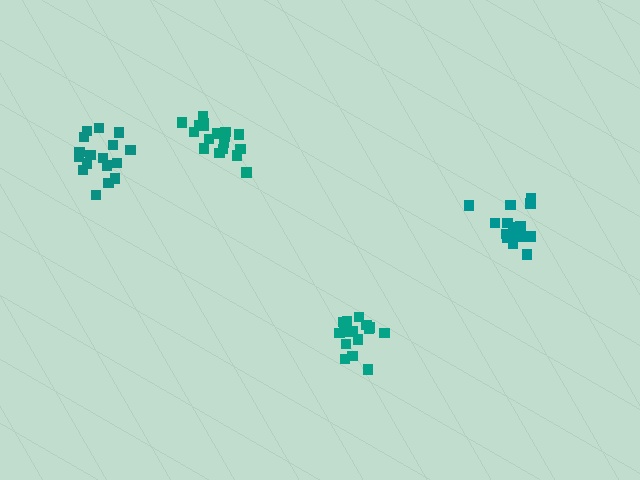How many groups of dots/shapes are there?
There are 4 groups.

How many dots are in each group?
Group 1: 16 dots, Group 2: 15 dots, Group 3: 18 dots, Group 4: 17 dots (66 total).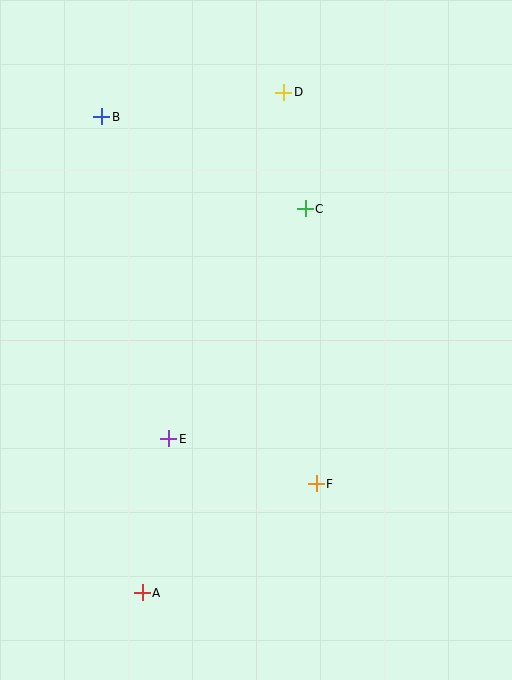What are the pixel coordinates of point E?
Point E is at (169, 439).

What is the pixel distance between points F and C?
The distance between F and C is 275 pixels.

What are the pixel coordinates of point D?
Point D is at (284, 92).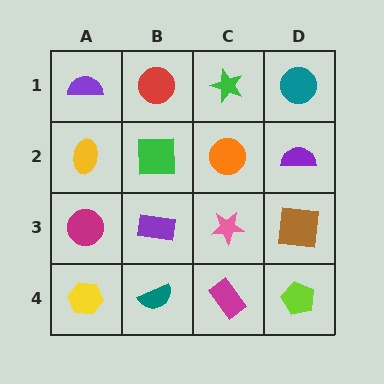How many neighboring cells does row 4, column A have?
2.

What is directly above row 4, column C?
A pink star.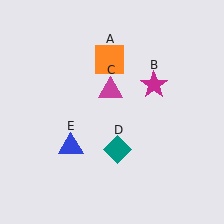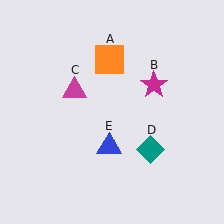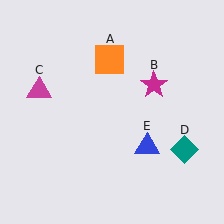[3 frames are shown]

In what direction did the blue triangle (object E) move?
The blue triangle (object E) moved right.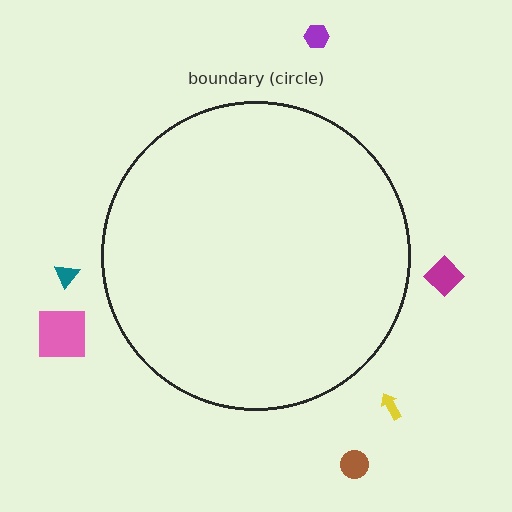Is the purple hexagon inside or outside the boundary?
Outside.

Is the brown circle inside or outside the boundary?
Outside.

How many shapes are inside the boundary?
0 inside, 6 outside.